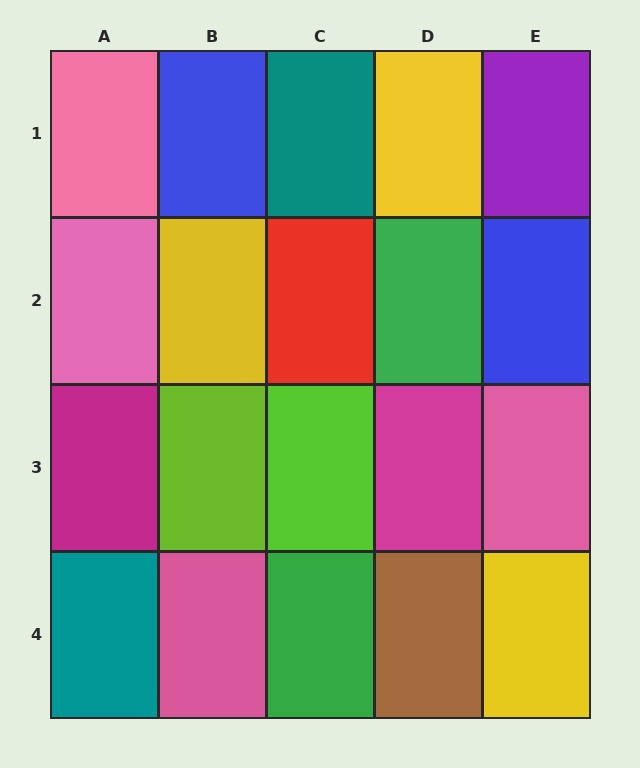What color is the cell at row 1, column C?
Teal.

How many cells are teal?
2 cells are teal.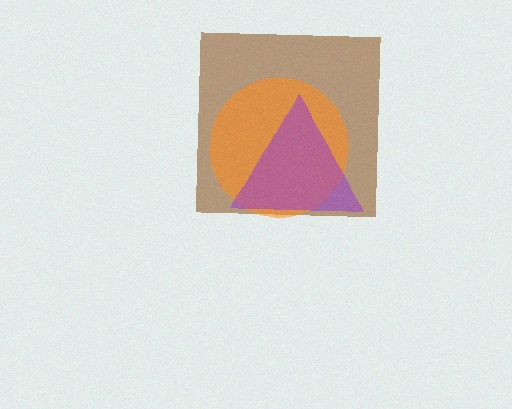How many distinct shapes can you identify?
There are 3 distinct shapes: a brown square, an orange circle, a purple triangle.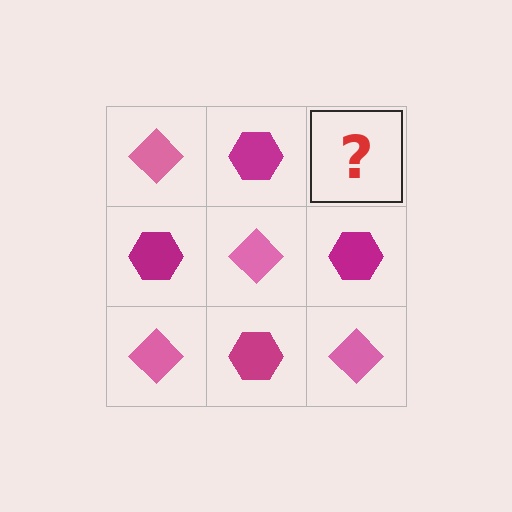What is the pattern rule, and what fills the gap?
The rule is that it alternates pink diamond and magenta hexagon in a checkerboard pattern. The gap should be filled with a pink diamond.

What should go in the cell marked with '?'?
The missing cell should contain a pink diamond.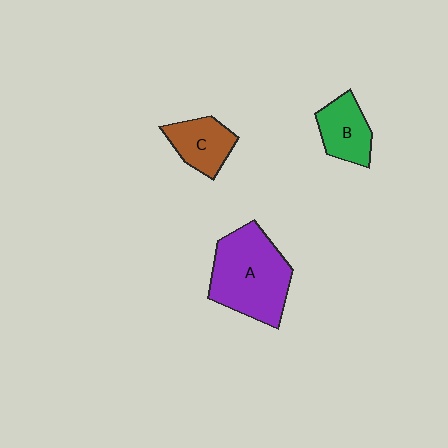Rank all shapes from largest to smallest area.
From largest to smallest: A (purple), B (green), C (brown).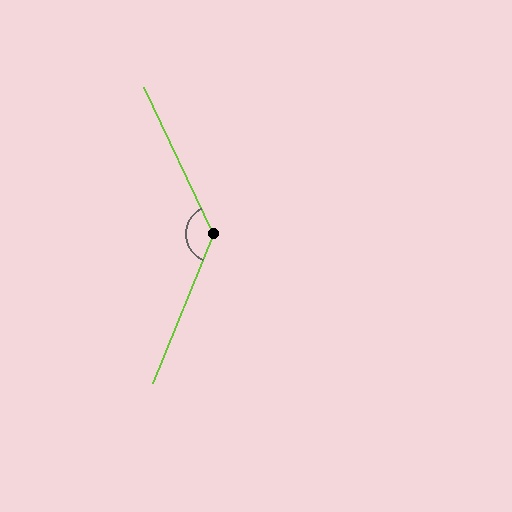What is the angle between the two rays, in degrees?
Approximately 133 degrees.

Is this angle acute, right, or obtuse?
It is obtuse.